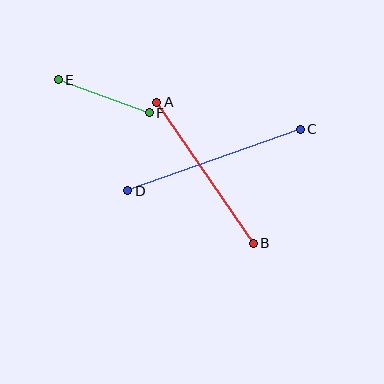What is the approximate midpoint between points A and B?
The midpoint is at approximately (205, 173) pixels.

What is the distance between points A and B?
The distance is approximately 171 pixels.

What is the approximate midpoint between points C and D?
The midpoint is at approximately (214, 160) pixels.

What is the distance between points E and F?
The distance is approximately 97 pixels.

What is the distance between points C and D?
The distance is approximately 183 pixels.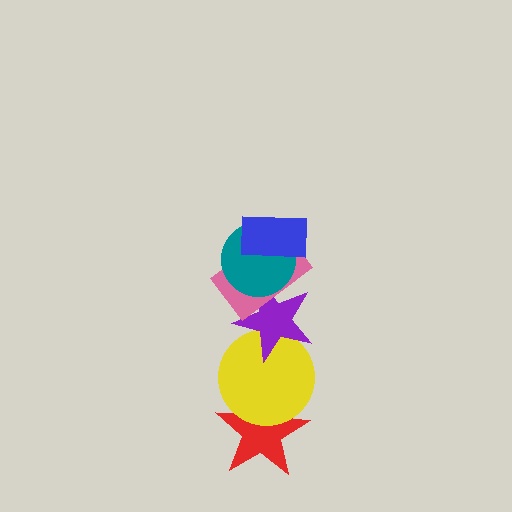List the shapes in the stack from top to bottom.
From top to bottom: the blue rectangle, the teal circle, the pink rectangle, the purple star, the yellow circle, the red star.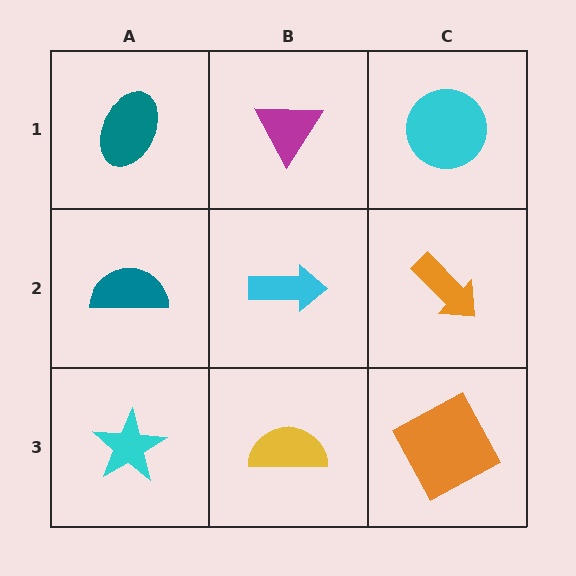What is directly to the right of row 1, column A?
A magenta triangle.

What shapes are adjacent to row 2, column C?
A cyan circle (row 1, column C), an orange square (row 3, column C), a cyan arrow (row 2, column B).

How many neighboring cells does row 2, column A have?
3.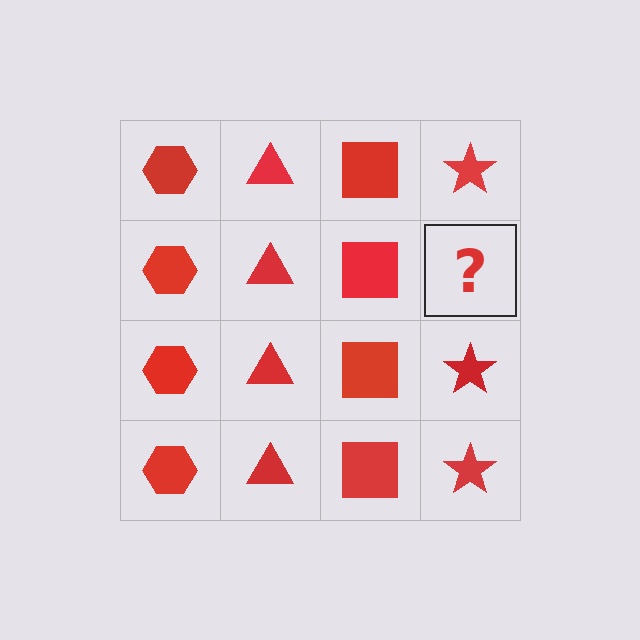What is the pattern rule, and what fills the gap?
The rule is that each column has a consistent shape. The gap should be filled with a red star.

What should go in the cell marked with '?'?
The missing cell should contain a red star.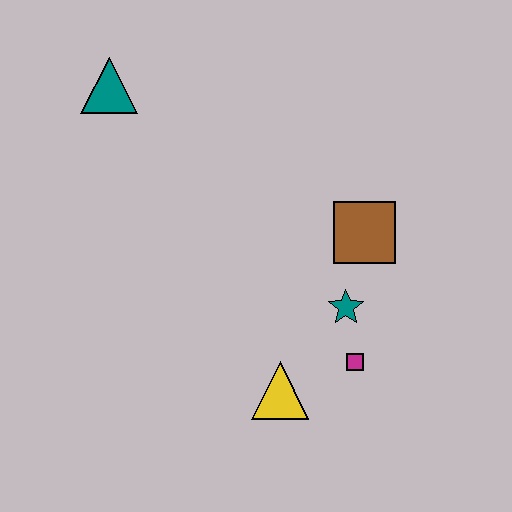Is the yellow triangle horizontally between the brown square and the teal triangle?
Yes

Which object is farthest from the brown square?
The teal triangle is farthest from the brown square.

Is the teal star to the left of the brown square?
Yes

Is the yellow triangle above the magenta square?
No